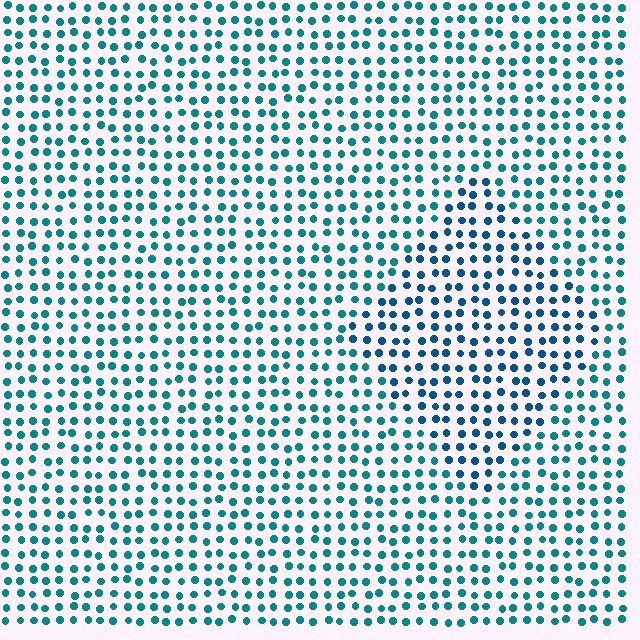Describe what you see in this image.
The image is filled with small teal elements in a uniform arrangement. A diamond-shaped region is visible where the elements are tinted to a slightly different hue, forming a subtle color boundary.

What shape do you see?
I see a diamond.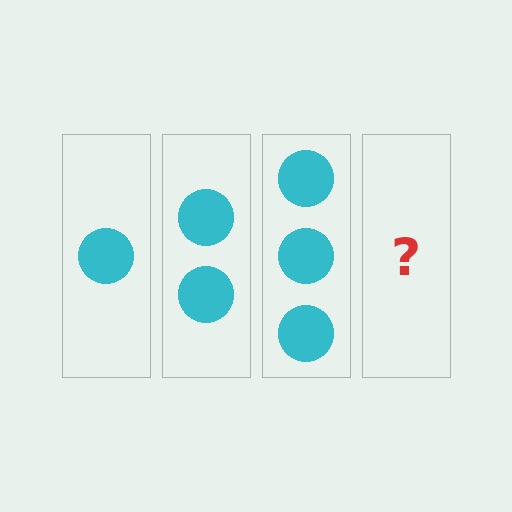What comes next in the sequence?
The next element should be 4 circles.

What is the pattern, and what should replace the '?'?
The pattern is that each step adds one more circle. The '?' should be 4 circles.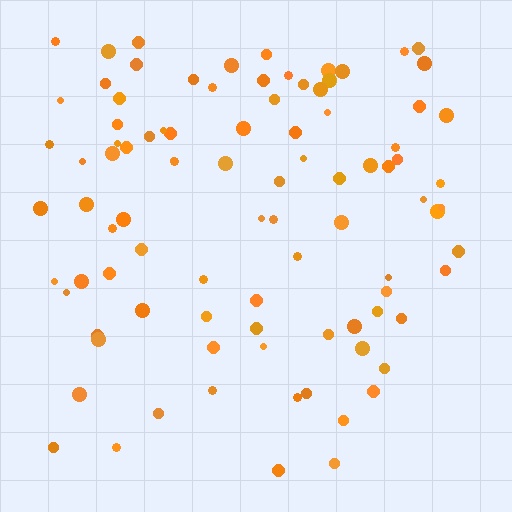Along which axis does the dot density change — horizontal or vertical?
Vertical.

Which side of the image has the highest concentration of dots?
The top.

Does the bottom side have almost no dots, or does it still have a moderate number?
Still a moderate number, just noticeably fewer than the top.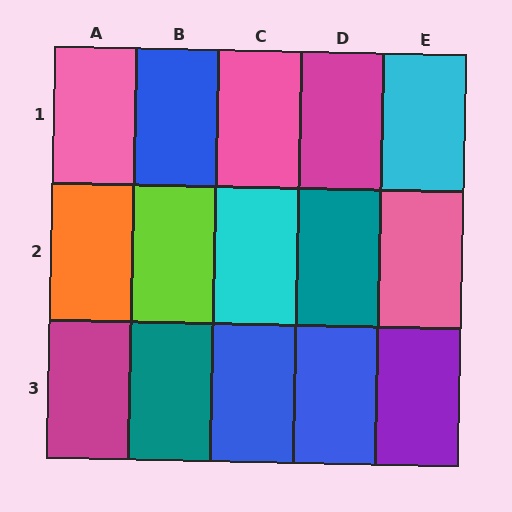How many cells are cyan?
2 cells are cyan.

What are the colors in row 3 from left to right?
Magenta, teal, blue, blue, purple.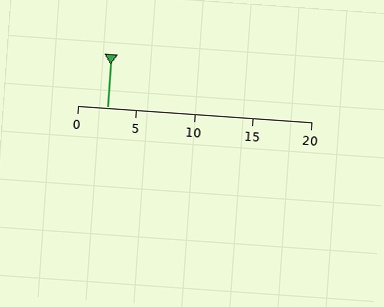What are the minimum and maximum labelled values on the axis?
The axis runs from 0 to 20.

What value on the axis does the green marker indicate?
The marker indicates approximately 2.5.